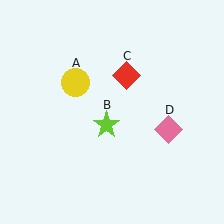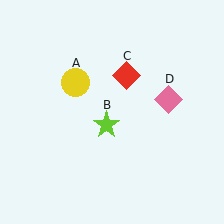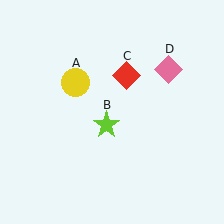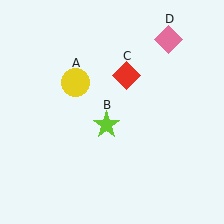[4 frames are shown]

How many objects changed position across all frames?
1 object changed position: pink diamond (object D).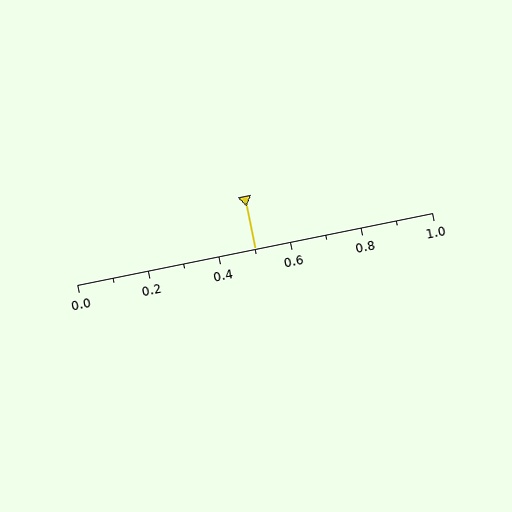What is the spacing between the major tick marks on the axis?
The major ticks are spaced 0.2 apart.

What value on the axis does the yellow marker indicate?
The marker indicates approximately 0.5.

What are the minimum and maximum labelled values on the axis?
The axis runs from 0.0 to 1.0.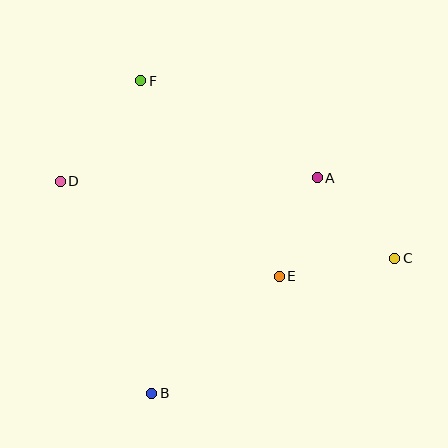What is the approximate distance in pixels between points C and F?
The distance between C and F is approximately 310 pixels.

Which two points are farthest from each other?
Points C and D are farthest from each other.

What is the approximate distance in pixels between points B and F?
The distance between B and F is approximately 313 pixels.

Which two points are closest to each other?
Points A and E are closest to each other.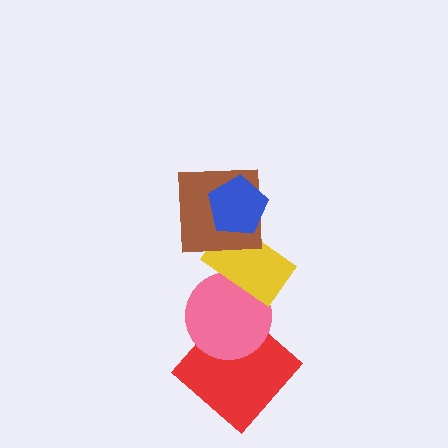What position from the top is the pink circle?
The pink circle is 4th from the top.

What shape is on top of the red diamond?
The pink circle is on top of the red diamond.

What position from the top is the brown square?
The brown square is 2nd from the top.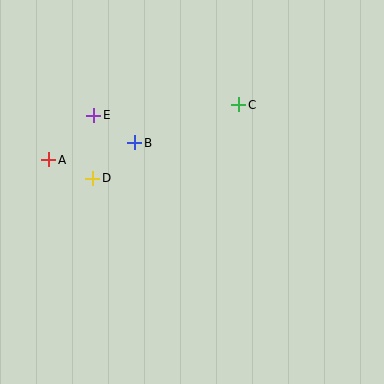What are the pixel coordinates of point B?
Point B is at (135, 143).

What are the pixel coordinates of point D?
Point D is at (93, 178).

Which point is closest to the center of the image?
Point B at (135, 143) is closest to the center.